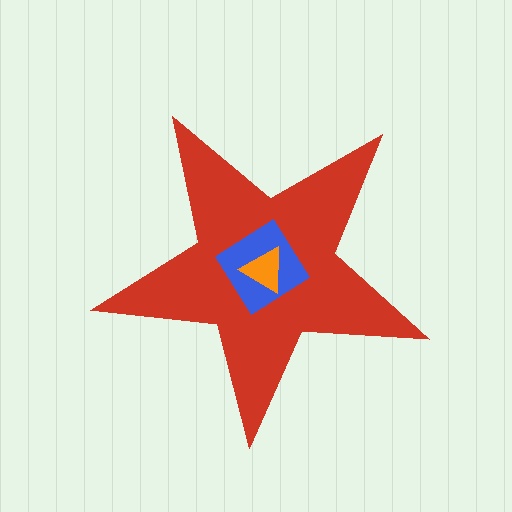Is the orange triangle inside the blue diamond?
Yes.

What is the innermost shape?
The orange triangle.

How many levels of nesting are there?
3.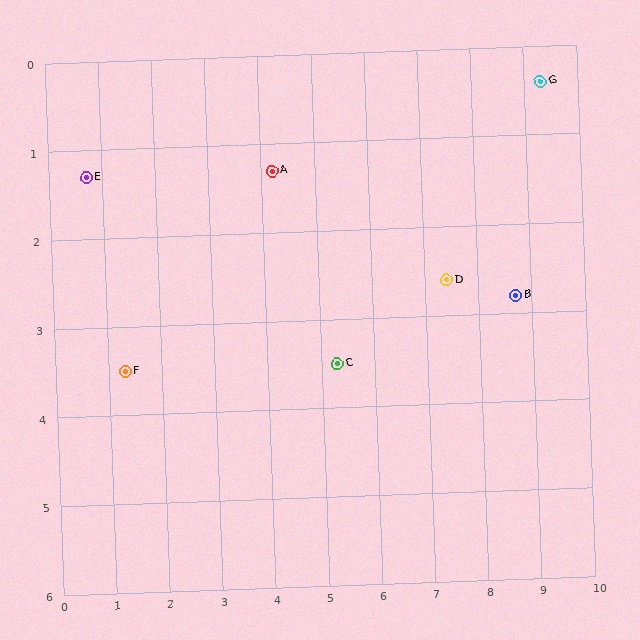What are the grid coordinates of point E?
Point E is at approximately (0.7, 1.3).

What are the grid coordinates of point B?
Point B is at approximately (8.7, 2.8).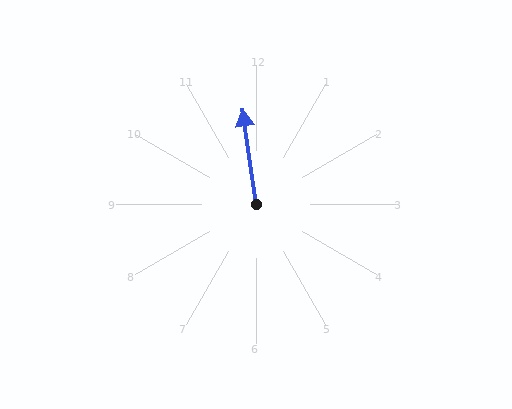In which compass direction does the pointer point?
North.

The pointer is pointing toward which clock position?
Roughly 12 o'clock.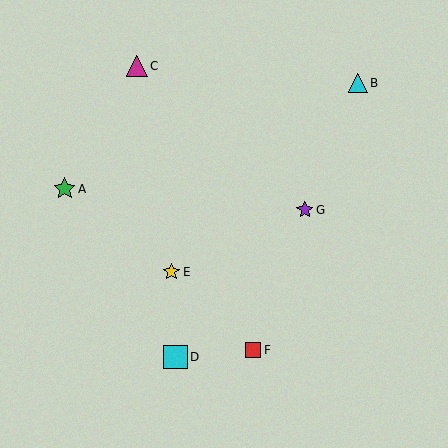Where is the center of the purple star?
The center of the purple star is at (305, 210).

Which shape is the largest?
The cyan square (labeled D) is the largest.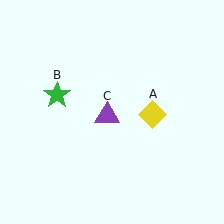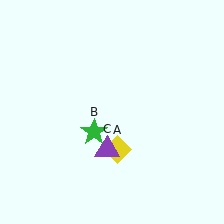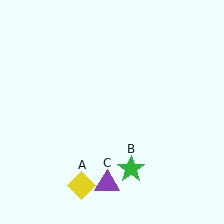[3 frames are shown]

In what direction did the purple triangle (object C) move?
The purple triangle (object C) moved down.